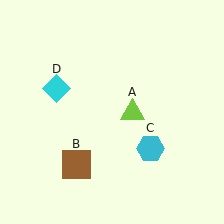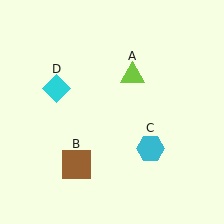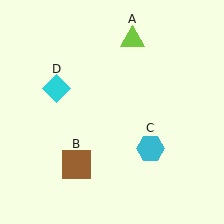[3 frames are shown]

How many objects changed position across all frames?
1 object changed position: lime triangle (object A).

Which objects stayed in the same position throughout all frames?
Brown square (object B) and cyan hexagon (object C) and cyan diamond (object D) remained stationary.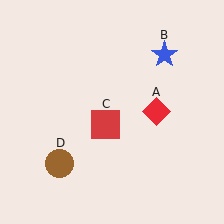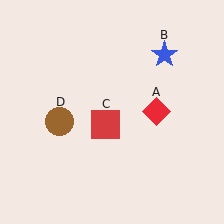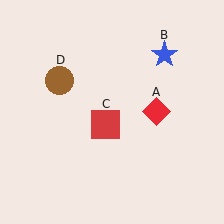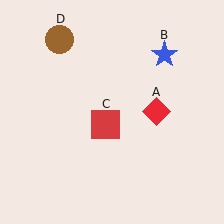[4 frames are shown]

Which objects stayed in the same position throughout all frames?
Red diamond (object A) and blue star (object B) and red square (object C) remained stationary.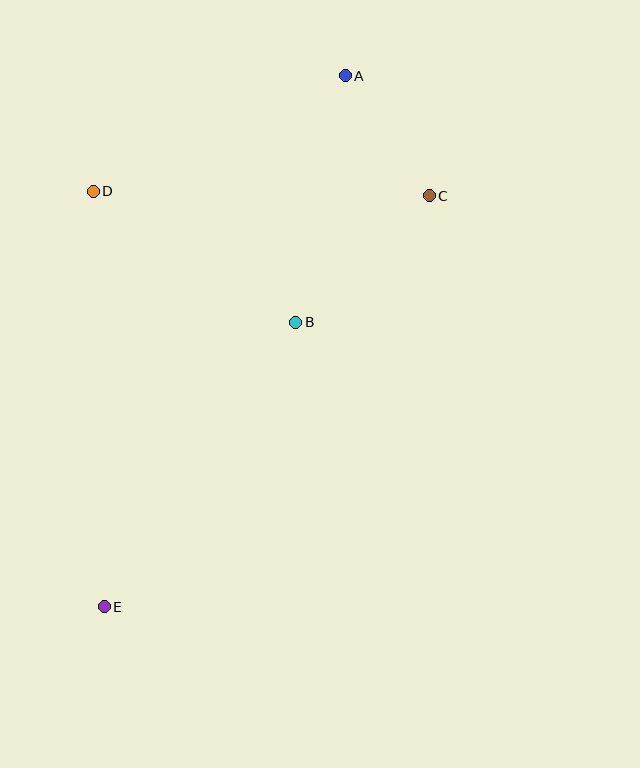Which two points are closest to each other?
Points A and C are closest to each other.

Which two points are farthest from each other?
Points A and E are farthest from each other.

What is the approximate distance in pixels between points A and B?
The distance between A and B is approximately 251 pixels.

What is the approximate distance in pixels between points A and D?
The distance between A and D is approximately 277 pixels.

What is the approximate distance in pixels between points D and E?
The distance between D and E is approximately 416 pixels.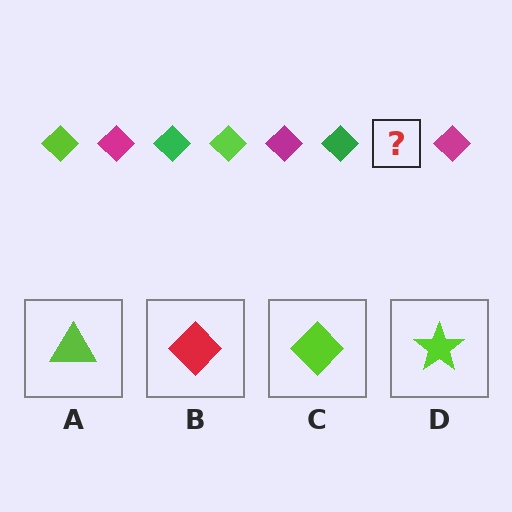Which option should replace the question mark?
Option C.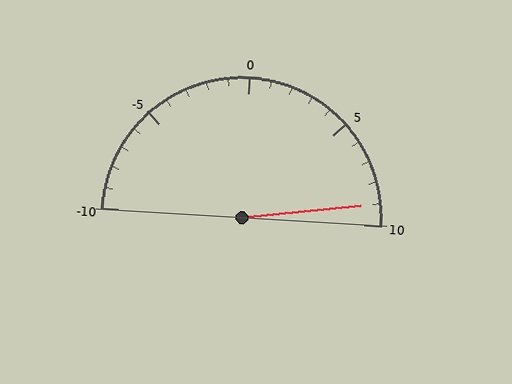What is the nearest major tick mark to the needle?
The nearest major tick mark is 10.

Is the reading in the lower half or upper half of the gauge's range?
The reading is in the upper half of the range (-10 to 10).